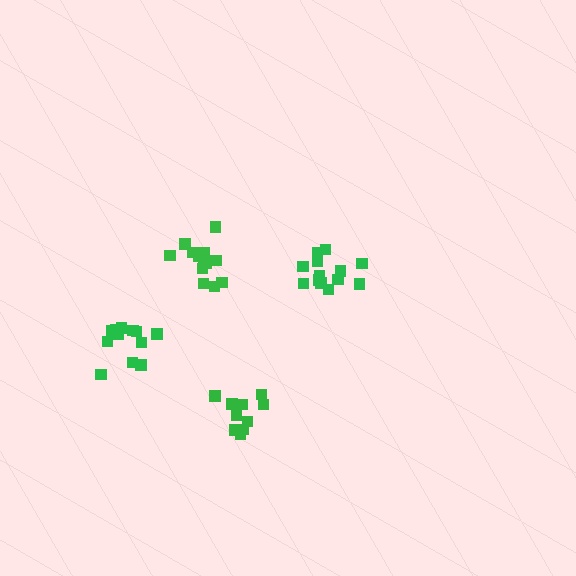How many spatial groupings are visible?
There are 4 spatial groupings.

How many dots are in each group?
Group 1: 10 dots, Group 2: 12 dots, Group 3: 13 dots, Group 4: 13 dots (48 total).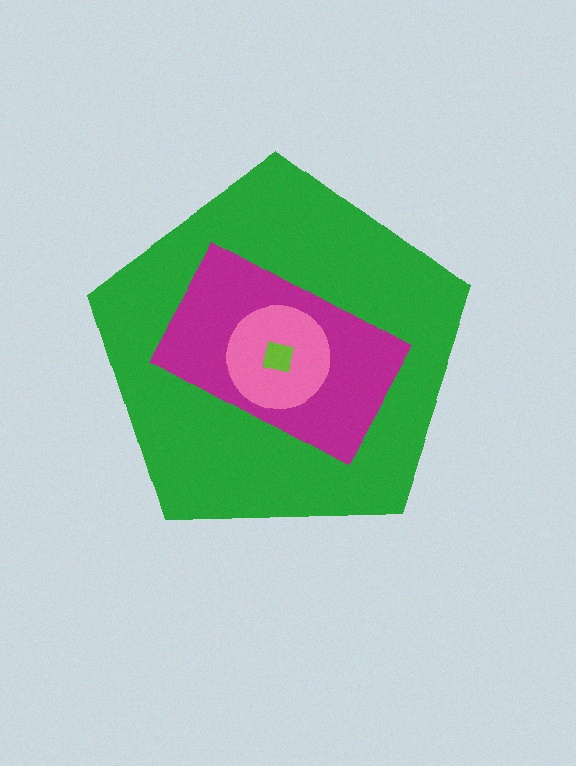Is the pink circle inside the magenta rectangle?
Yes.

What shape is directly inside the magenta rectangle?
The pink circle.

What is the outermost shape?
The green pentagon.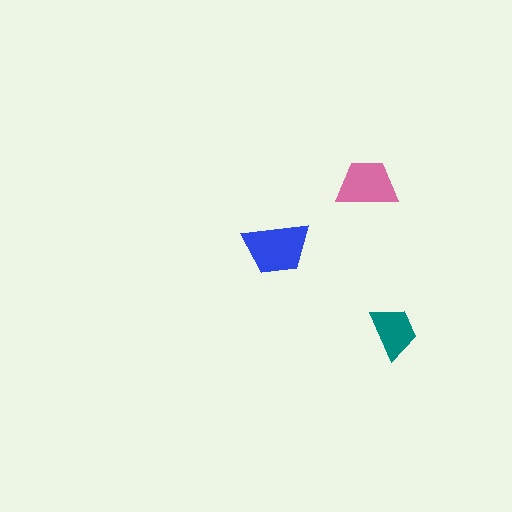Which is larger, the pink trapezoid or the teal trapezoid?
The pink one.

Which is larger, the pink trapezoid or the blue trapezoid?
The blue one.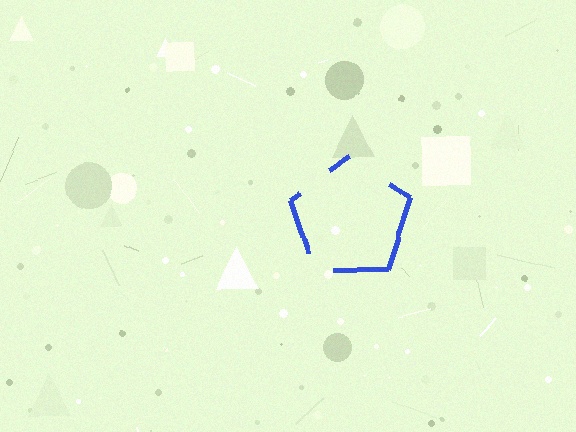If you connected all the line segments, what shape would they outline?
They would outline a pentagon.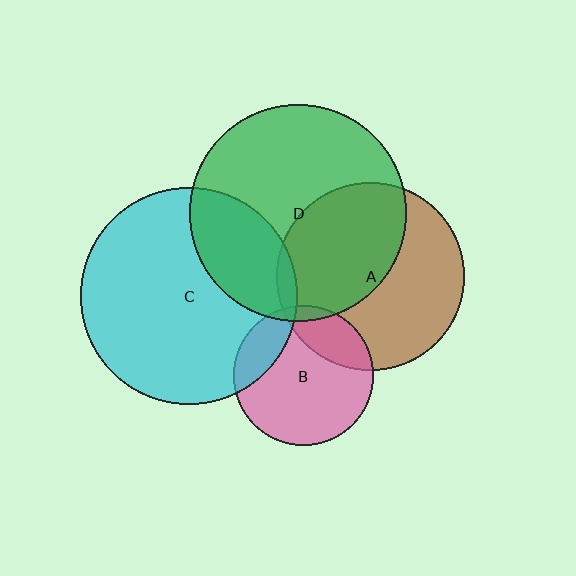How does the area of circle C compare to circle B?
Approximately 2.4 times.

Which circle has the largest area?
Circle C (cyan).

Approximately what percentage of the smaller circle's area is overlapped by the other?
Approximately 5%.